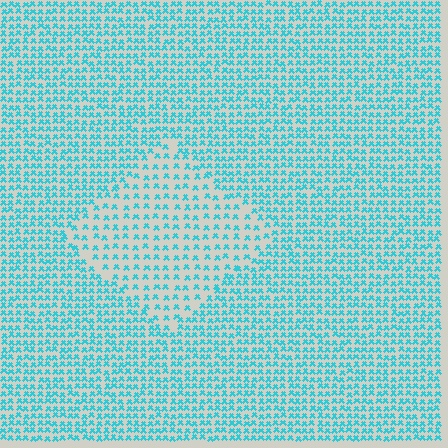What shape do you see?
I see a diamond.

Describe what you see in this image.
The image contains small cyan elements arranged at two different densities. A diamond-shaped region is visible where the elements are less densely packed than the surrounding area.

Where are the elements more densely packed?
The elements are more densely packed outside the diamond boundary.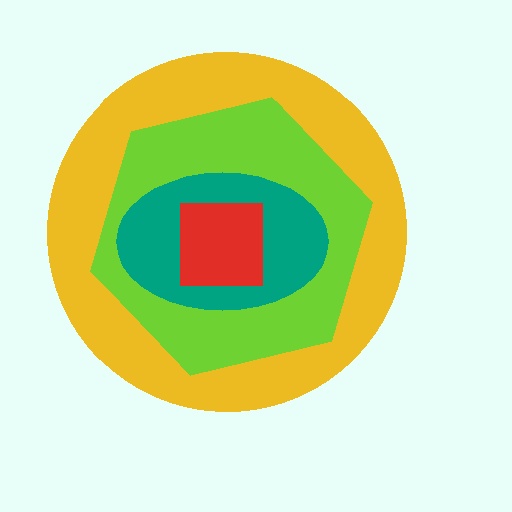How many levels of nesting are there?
4.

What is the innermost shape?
The red square.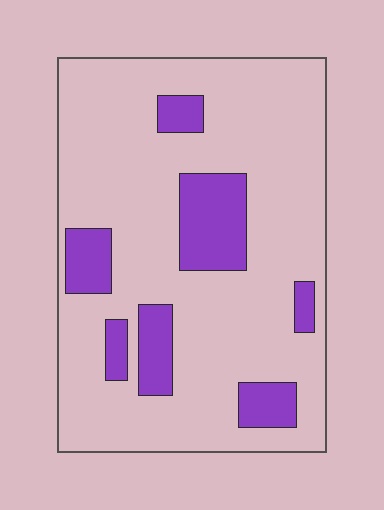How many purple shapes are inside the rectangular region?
7.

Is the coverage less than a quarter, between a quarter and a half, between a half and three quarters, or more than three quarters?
Less than a quarter.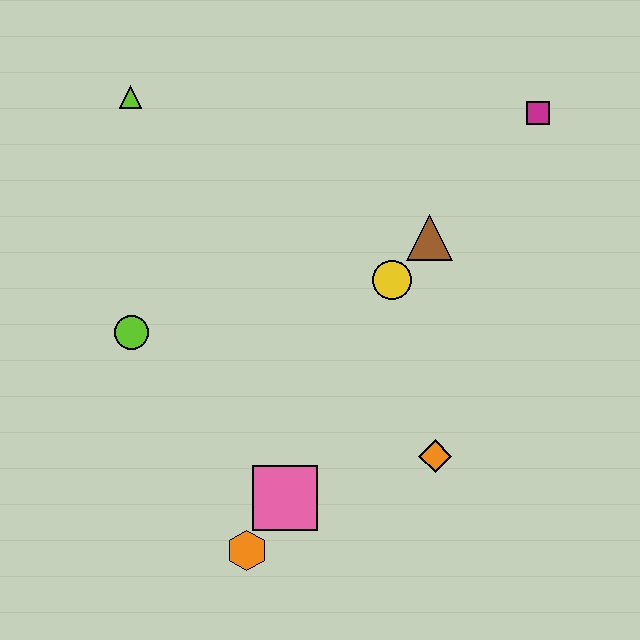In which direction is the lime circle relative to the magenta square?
The lime circle is to the left of the magenta square.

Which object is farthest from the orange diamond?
The lime triangle is farthest from the orange diamond.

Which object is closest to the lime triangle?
The lime circle is closest to the lime triangle.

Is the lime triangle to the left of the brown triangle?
Yes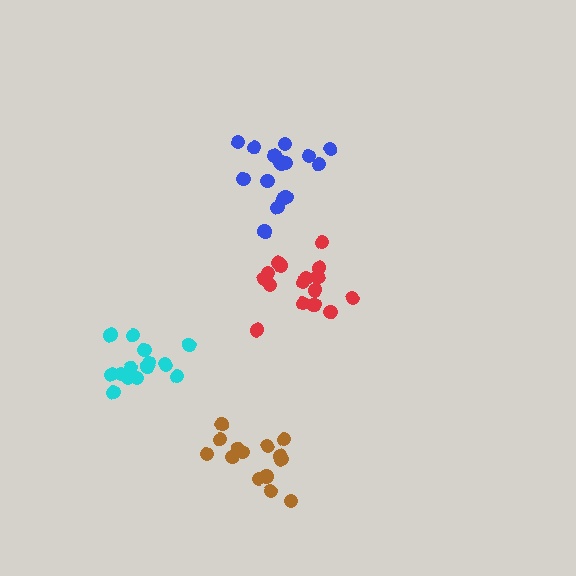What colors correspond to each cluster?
The clusters are colored: red, brown, blue, cyan.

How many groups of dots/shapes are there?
There are 4 groups.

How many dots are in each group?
Group 1: 17 dots, Group 2: 15 dots, Group 3: 16 dots, Group 4: 14 dots (62 total).